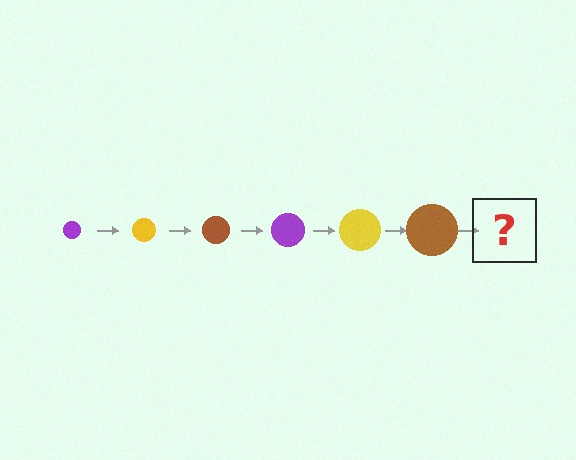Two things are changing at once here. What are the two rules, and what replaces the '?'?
The two rules are that the circle grows larger each step and the color cycles through purple, yellow, and brown. The '?' should be a purple circle, larger than the previous one.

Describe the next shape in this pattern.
It should be a purple circle, larger than the previous one.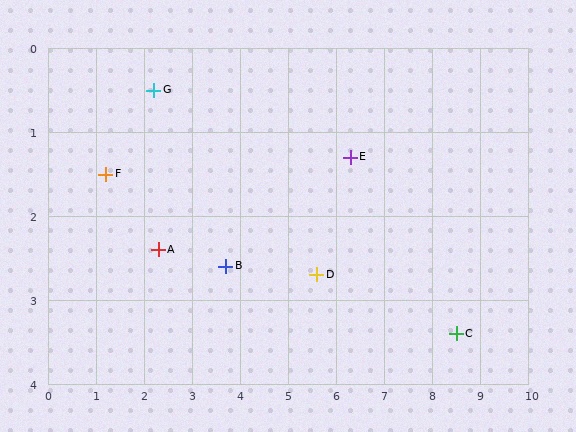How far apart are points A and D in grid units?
Points A and D are about 3.3 grid units apart.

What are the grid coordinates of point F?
Point F is at approximately (1.2, 1.5).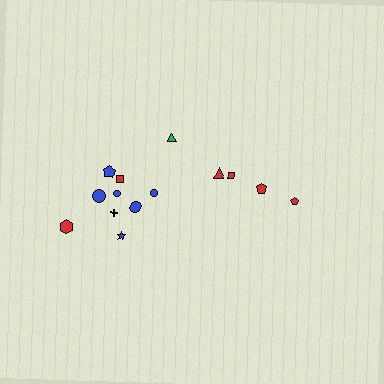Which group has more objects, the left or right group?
The left group.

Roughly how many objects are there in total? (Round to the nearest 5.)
Roughly 15 objects in total.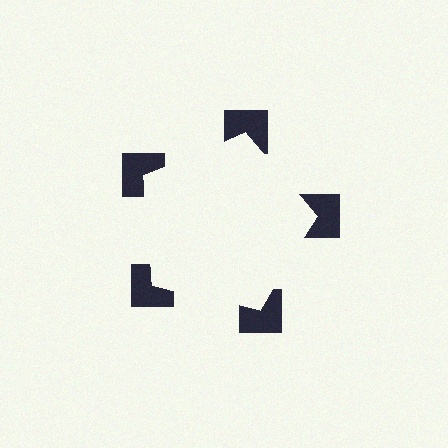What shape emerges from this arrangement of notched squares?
An illusory pentagon — its edges are inferred from the aligned wedge cuts in the notched squares, not physically drawn.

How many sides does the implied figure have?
5 sides.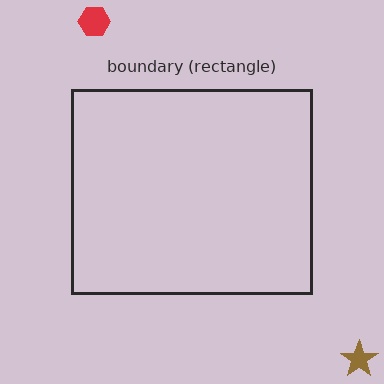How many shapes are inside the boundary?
0 inside, 2 outside.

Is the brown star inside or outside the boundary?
Outside.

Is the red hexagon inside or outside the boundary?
Outside.